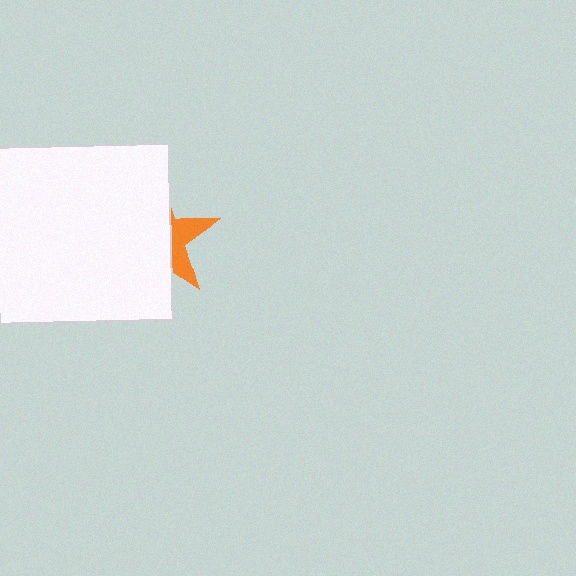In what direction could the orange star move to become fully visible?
The orange star could move right. That would shift it out from behind the white square entirely.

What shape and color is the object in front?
The object in front is a white square.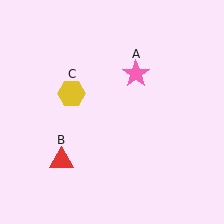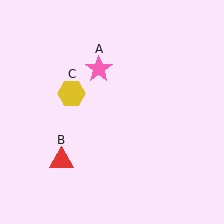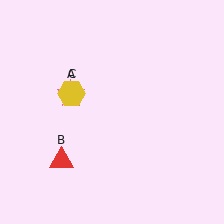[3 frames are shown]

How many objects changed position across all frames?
1 object changed position: pink star (object A).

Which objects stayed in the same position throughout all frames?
Red triangle (object B) and yellow hexagon (object C) remained stationary.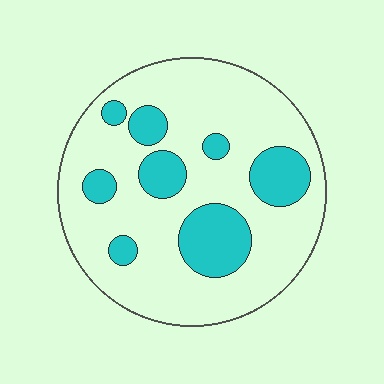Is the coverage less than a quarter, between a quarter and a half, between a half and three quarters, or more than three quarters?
Less than a quarter.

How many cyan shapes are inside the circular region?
8.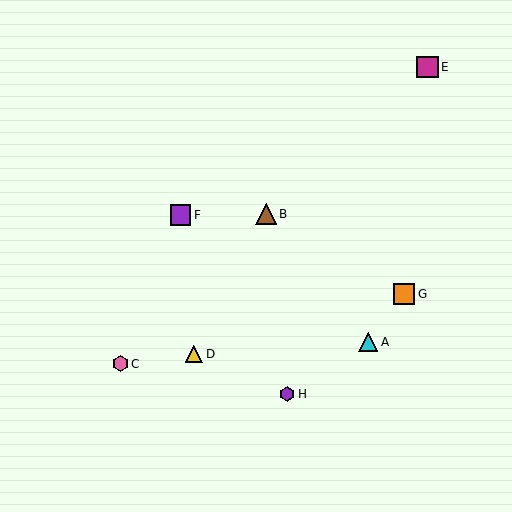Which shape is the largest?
The orange square (labeled G) is the largest.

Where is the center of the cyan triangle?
The center of the cyan triangle is at (368, 342).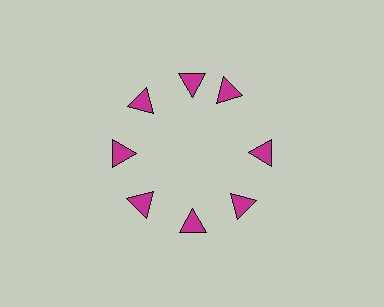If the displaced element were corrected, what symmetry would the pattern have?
It would have 8-fold rotational symmetry — the pattern would map onto itself every 45 degrees.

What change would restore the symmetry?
The symmetry would be restored by rotating it back into even spacing with its neighbors so that all 8 triangles sit at equal angles and equal distance from the center.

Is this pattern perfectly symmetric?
No. The 8 magenta triangles are arranged in a ring, but one element near the 2 o'clock position is rotated out of alignment along the ring, breaking the 8-fold rotational symmetry.